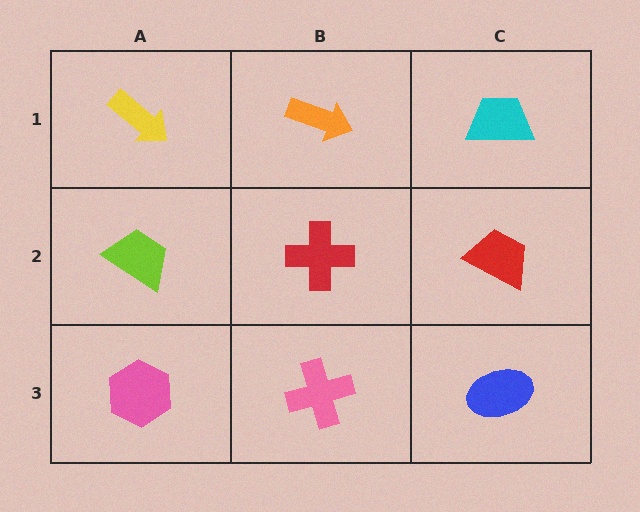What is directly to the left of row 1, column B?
A yellow arrow.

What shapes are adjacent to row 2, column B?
An orange arrow (row 1, column B), a pink cross (row 3, column B), a lime trapezoid (row 2, column A), a red trapezoid (row 2, column C).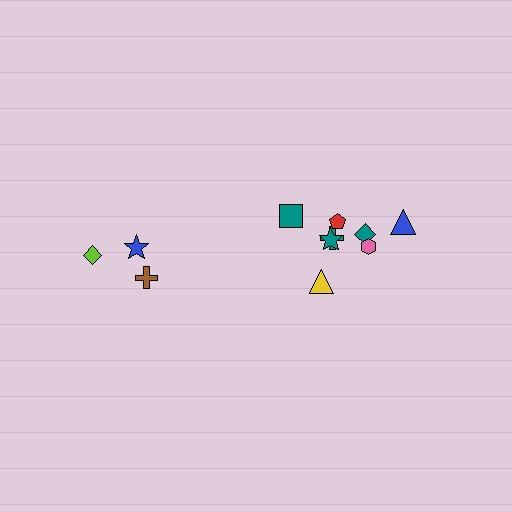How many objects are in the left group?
There are 3 objects.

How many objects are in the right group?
There are 8 objects.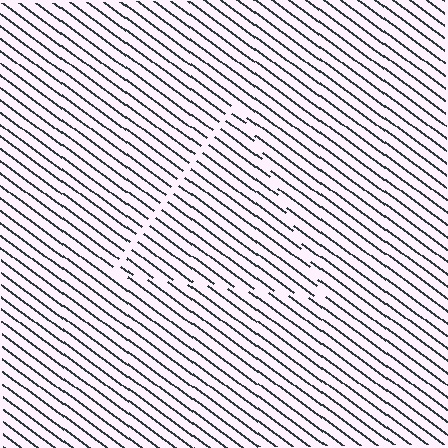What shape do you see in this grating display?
An illusory triangle. The interior of the shape contains the same grating, shifted by half a period — the contour is defined by the phase discontinuity where line-ends from the inner and outer gratings abut.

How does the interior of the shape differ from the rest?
The interior of the shape contains the same grating, shifted by half a period — the contour is defined by the phase discontinuity where line-ends from the inner and outer gratings abut.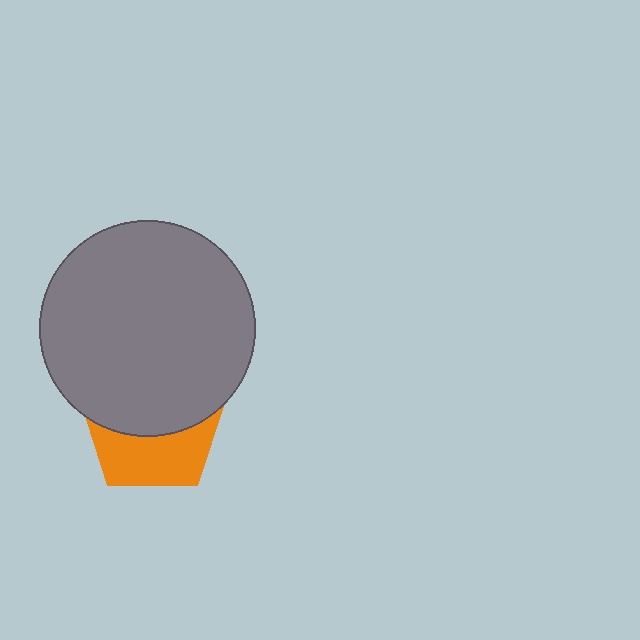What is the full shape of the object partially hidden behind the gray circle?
The partially hidden object is an orange pentagon.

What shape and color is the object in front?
The object in front is a gray circle.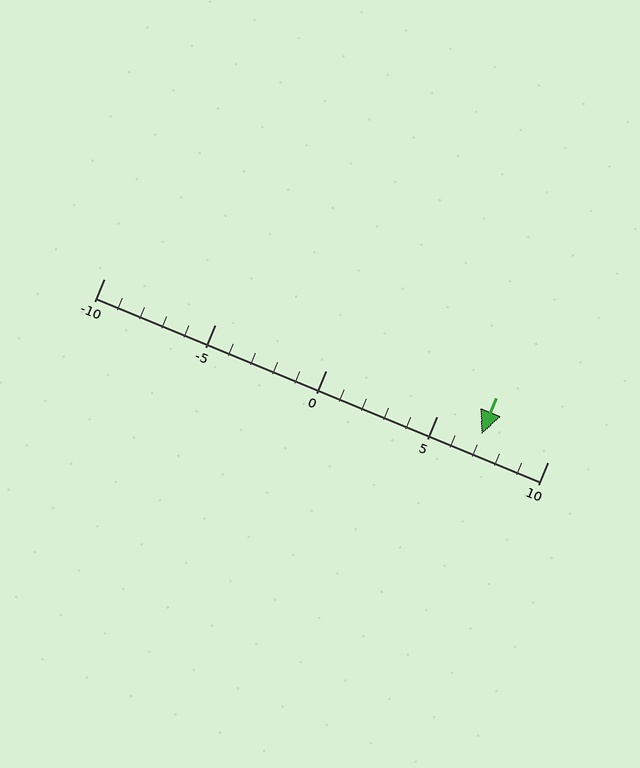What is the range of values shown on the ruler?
The ruler shows values from -10 to 10.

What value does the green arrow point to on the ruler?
The green arrow points to approximately 7.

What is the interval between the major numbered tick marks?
The major tick marks are spaced 5 units apart.